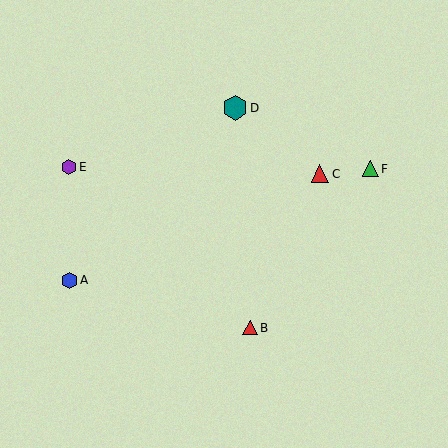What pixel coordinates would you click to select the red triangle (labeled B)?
Click at (250, 328) to select the red triangle B.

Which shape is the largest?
The teal hexagon (labeled D) is the largest.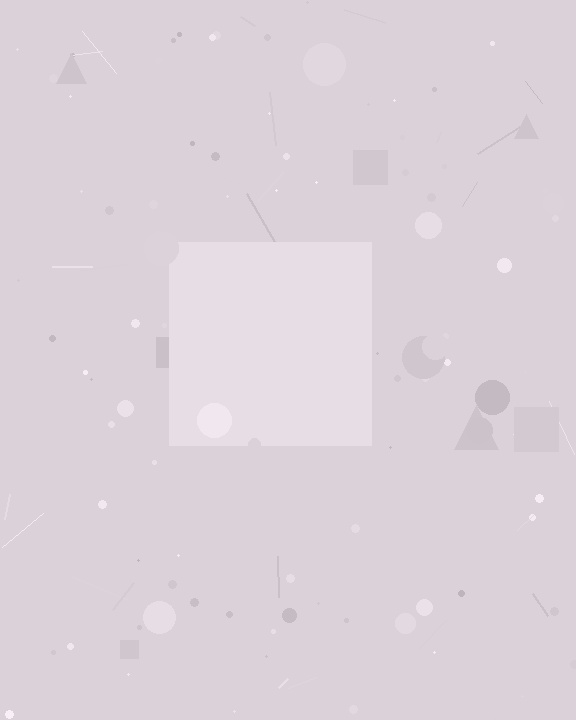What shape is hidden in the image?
A square is hidden in the image.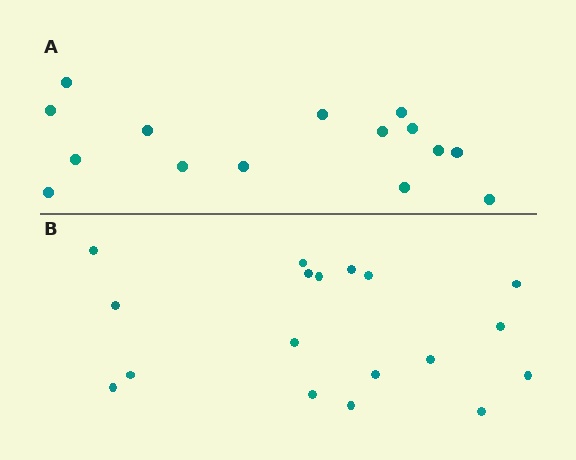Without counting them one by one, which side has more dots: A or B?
Region B (the bottom region) has more dots.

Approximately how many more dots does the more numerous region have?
Region B has just a few more — roughly 2 or 3 more dots than region A.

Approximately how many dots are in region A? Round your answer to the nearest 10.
About 20 dots. (The exact count is 15, which rounds to 20.)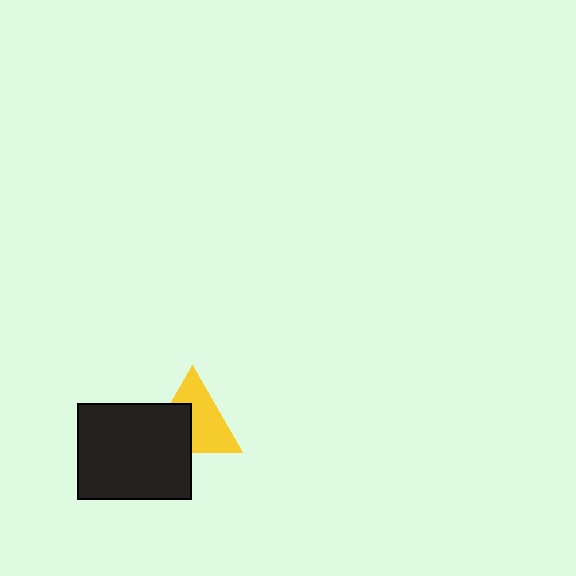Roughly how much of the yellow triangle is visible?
About half of it is visible (roughly 61%).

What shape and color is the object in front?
The object in front is a black rectangle.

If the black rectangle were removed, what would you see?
You would see the complete yellow triangle.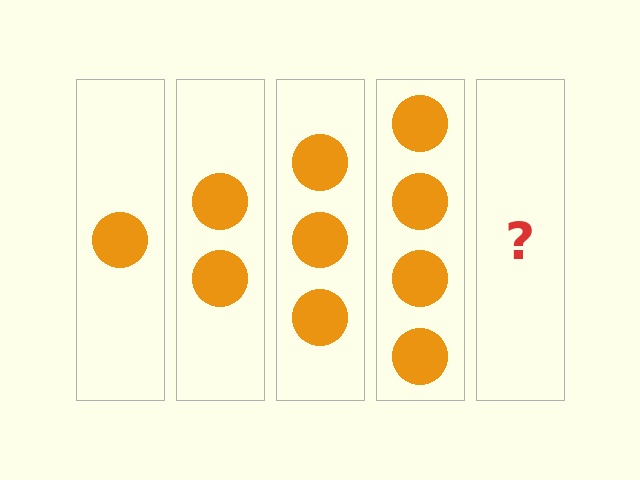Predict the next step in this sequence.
The next step is 5 circles.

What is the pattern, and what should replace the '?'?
The pattern is that each step adds one more circle. The '?' should be 5 circles.